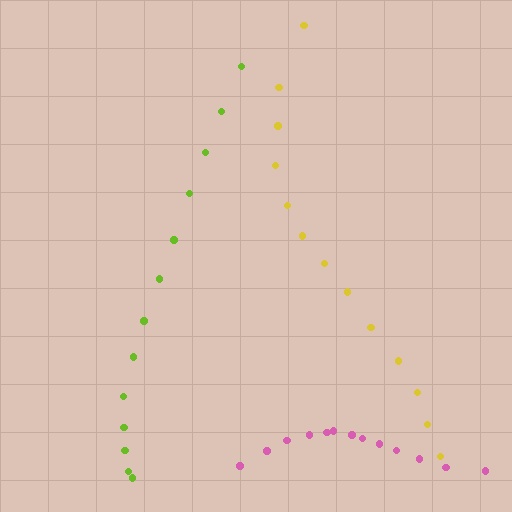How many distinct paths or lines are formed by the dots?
There are 3 distinct paths.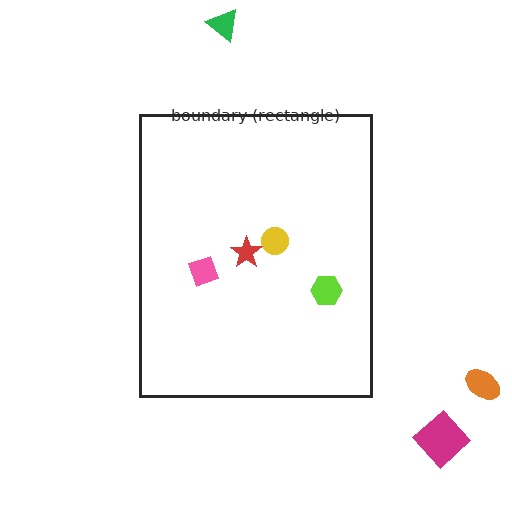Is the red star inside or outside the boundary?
Inside.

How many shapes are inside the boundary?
4 inside, 3 outside.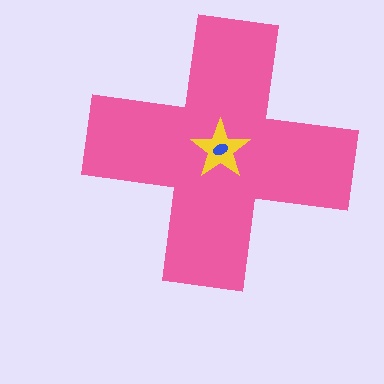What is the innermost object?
The blue ellipse.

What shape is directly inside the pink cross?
The yellow star.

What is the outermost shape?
The pink cross.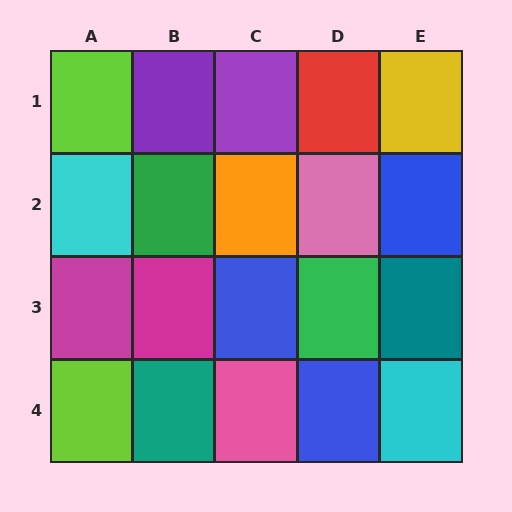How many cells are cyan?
2 cells are cyan.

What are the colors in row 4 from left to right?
Lime, teal, pink, blue, cyan.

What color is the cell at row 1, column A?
Lime.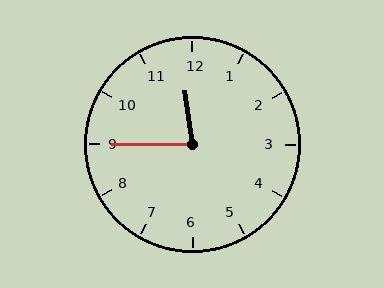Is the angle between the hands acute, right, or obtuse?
It is acute.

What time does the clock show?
11:45.